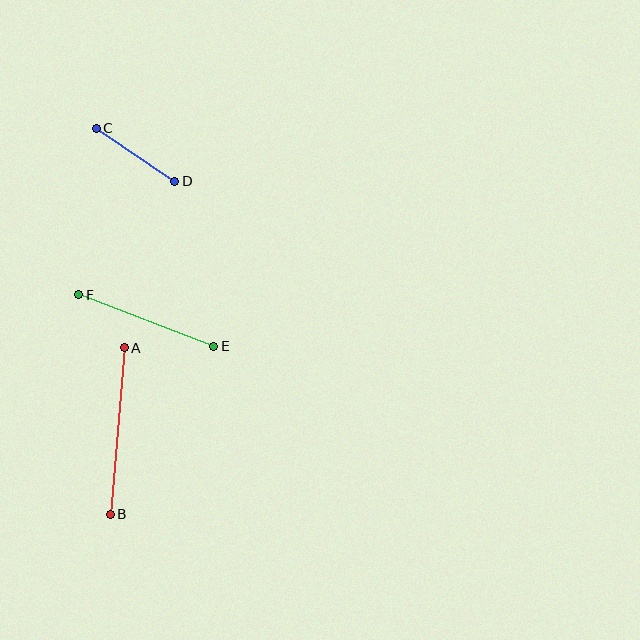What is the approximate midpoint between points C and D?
The midpoint is at approximately (136, 155) pixels.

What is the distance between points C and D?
The distance is approximately 95 pixels.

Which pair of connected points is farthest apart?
Points A and B are farthest apart.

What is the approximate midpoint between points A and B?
The midpoint is at approximately (117, 431) pixels.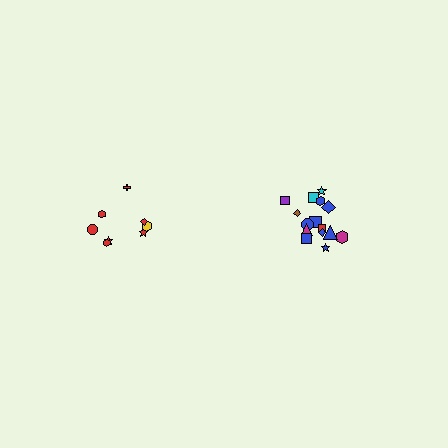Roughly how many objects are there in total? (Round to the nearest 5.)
Roughly 25 objects in total.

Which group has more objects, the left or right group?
The right group.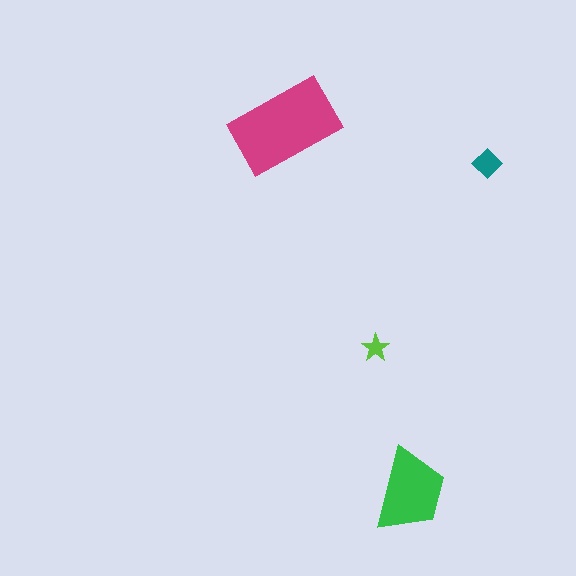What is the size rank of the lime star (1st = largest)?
4th.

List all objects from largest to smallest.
The magenta rectangle, the green trapezoid, the teal diamond, the lime star.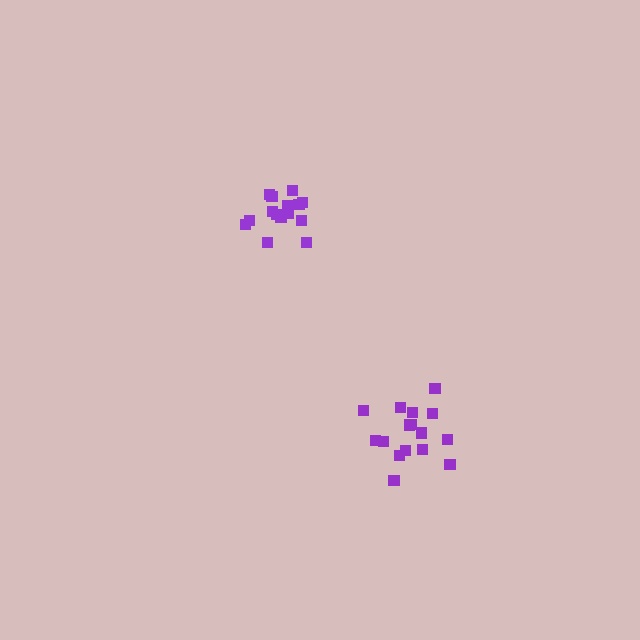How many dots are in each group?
Group 1: 15 dots, Group 2: 16 dots (31 total).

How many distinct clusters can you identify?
There are 2 distinct clusters.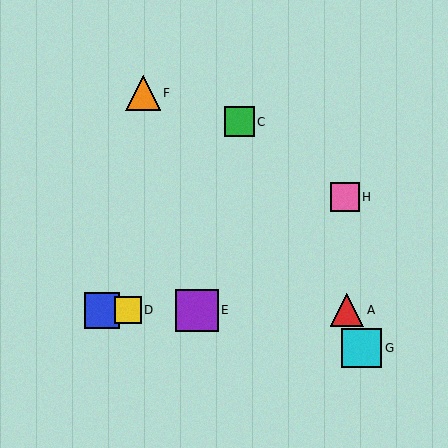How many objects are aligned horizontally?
4 objects (A, B, D, E) are aligned horizontally.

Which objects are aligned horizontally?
Objects A, B, D, E are aligned horizontally.